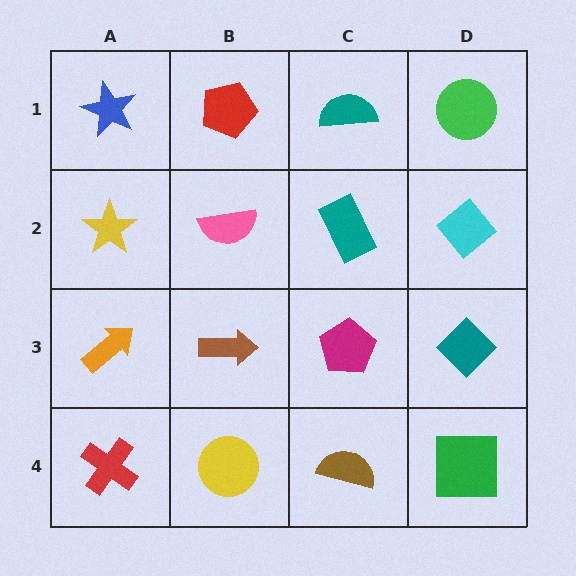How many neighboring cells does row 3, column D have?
3.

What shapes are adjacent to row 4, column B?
A brown arrow (row 3, column B), a red cross (row 4, column A), a brown semicircle (row 4, column C).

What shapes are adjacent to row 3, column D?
A cyan diamond (row 2, column D), a green square (row 4, column D), a magenta pentagon (row 3, column C).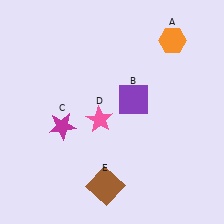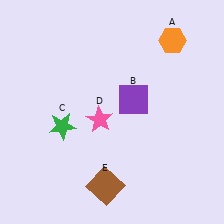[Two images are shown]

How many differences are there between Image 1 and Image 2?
There is 1 difference between the two images.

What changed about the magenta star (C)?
In Image 1, C is magenta. In Image 2, it changed to green.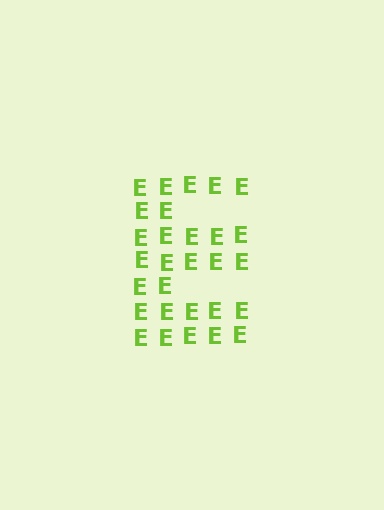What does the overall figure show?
The overall figure shows the letter E.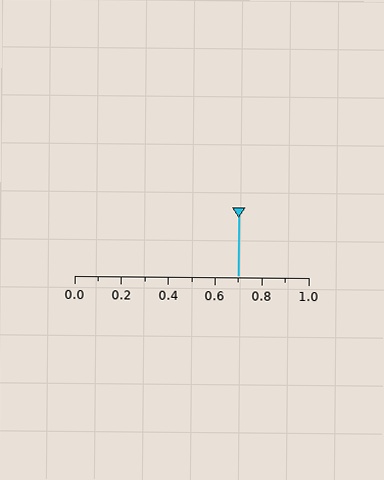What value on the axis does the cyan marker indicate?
The marker indicates approximately 0.7.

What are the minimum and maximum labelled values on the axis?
The axis runs from 0.0 to 1.0.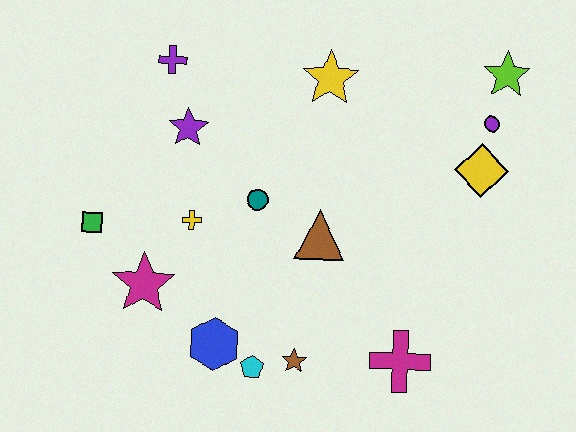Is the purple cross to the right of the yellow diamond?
No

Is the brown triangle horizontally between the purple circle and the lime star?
No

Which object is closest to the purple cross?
The purple star is closest to the purple cross.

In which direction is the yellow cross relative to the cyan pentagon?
The yellow cross is above the cyan pentagon.